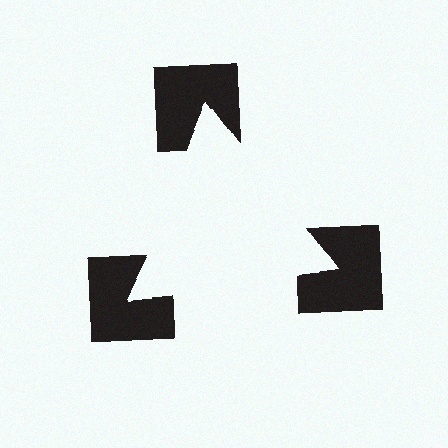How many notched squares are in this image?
There are 3 — one at each vertex of the illusory triangle.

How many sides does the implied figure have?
3 sides.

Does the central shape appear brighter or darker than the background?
It typically appears slightly brighter than the background, even though no actual brightness change is drawn.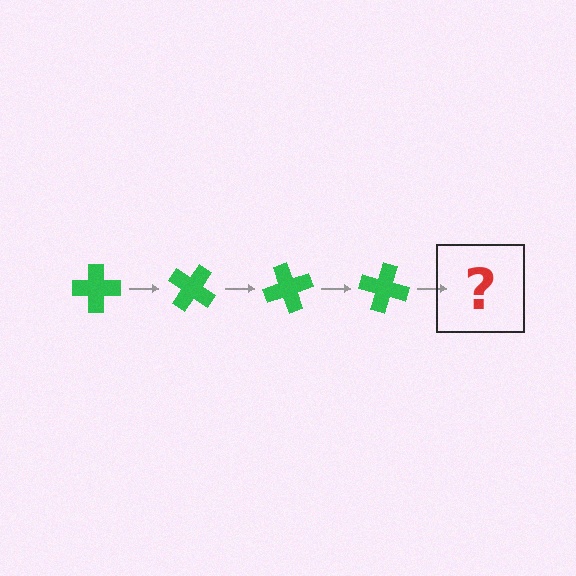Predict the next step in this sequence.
The next step is a green cross rotated 140 degrees.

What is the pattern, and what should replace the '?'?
The pattern is that the cross rotates 35 degrees each step. The '?' should be a green cross rotated 140 degrees.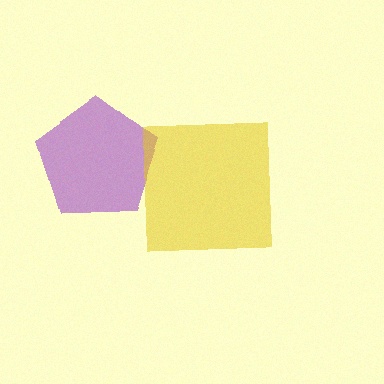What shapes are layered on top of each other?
The layered shapes are: a purple pentagon, a yellow square.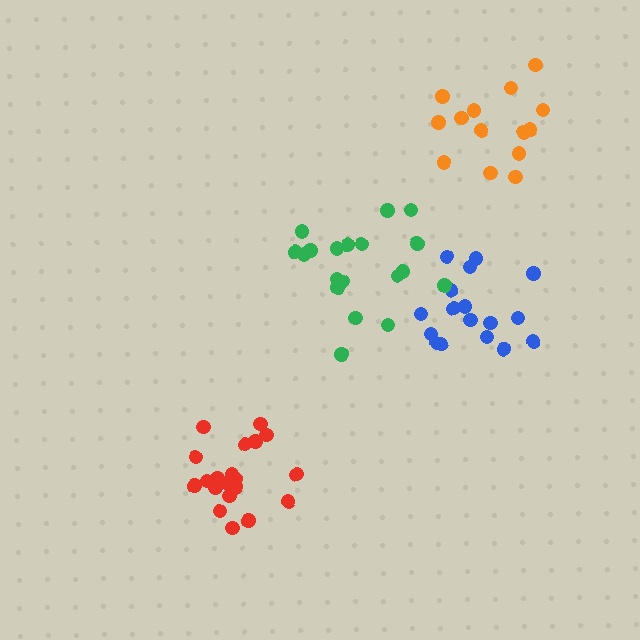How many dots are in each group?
Group 1: 14 dots, Group 2: 17 dots, Group 3: 19 dots, Group 4: 20 dots (70 total).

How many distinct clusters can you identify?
There are 4 distinct clusters.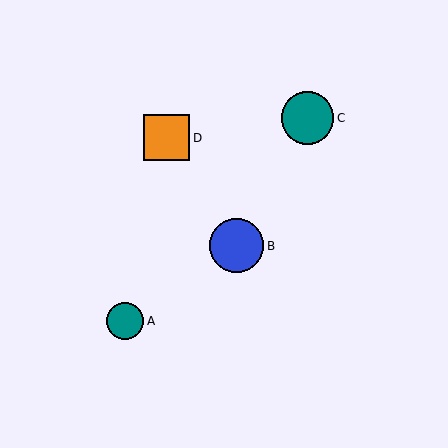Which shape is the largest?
The blue circle (labeled B) is the largest.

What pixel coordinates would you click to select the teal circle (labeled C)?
Click at (308, 118) to select the teal circle C.